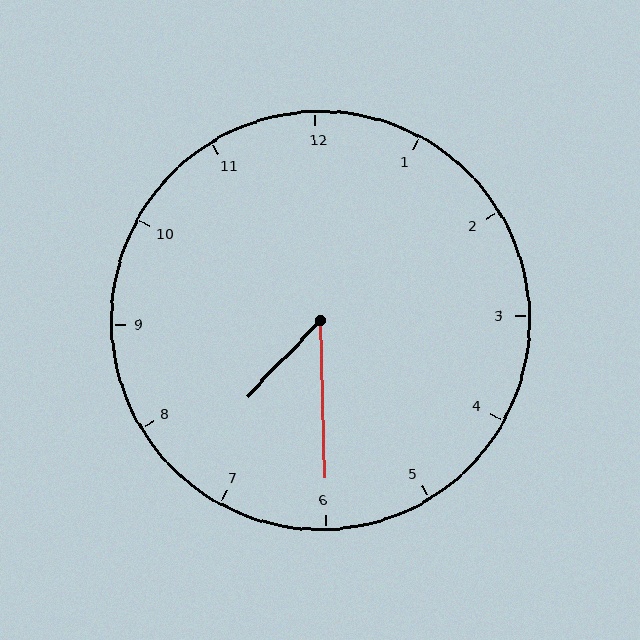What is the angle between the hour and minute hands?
Approximately 45 degrees.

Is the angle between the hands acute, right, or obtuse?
It is acute.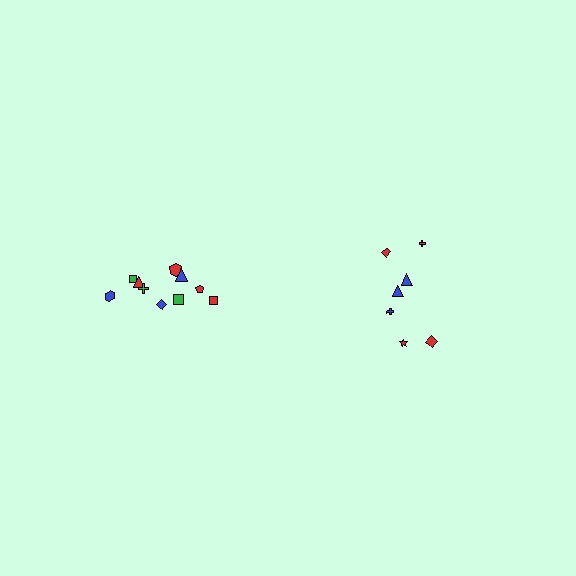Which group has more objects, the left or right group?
The left group.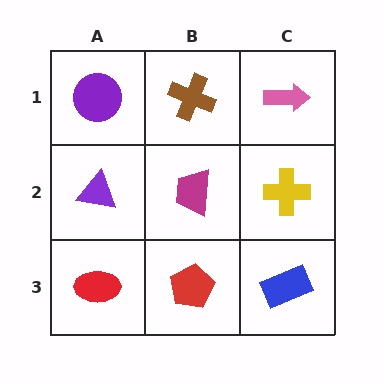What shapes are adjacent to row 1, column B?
A magenta trapezoid (row 2, column B), a purple circle (row 1, column A), a pink arrow (row 1, column C).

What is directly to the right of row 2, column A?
A magenta trapezoid.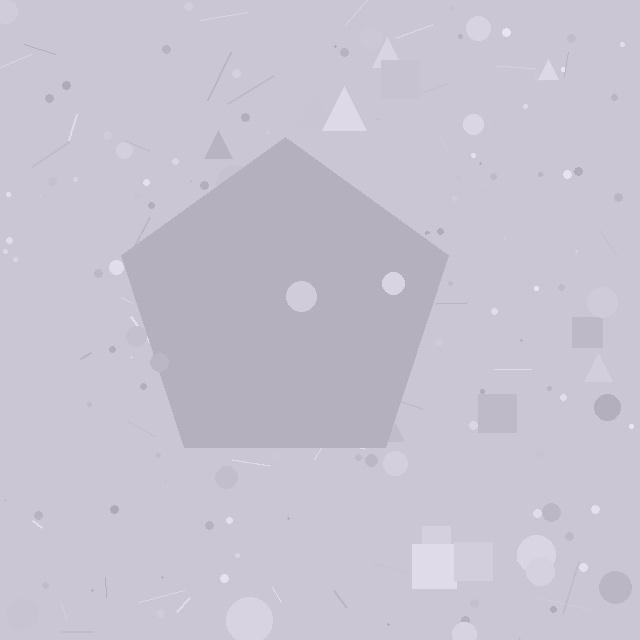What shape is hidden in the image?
A pentagon is hidden in the image.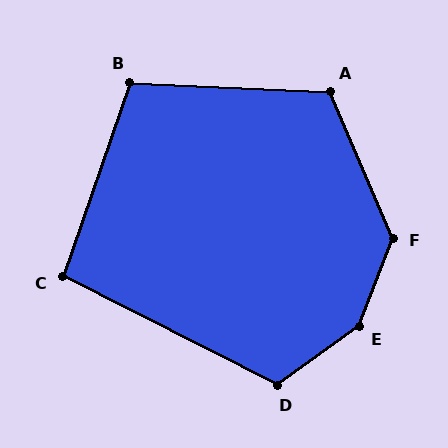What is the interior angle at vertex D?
Approximately 118 degrees (obtuse).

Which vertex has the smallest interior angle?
C, at approximately 98 degrees.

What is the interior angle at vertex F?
Approximately 136 degrees (obtuse).